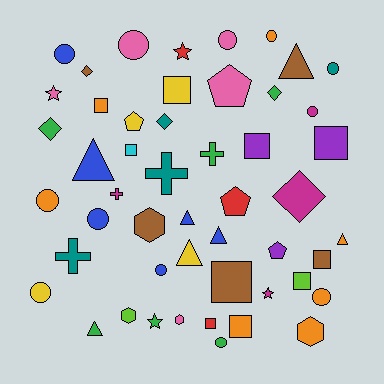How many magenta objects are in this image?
There are 4 magenta objects.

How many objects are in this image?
There are 50 objects.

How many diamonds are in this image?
There are 5 diamonds.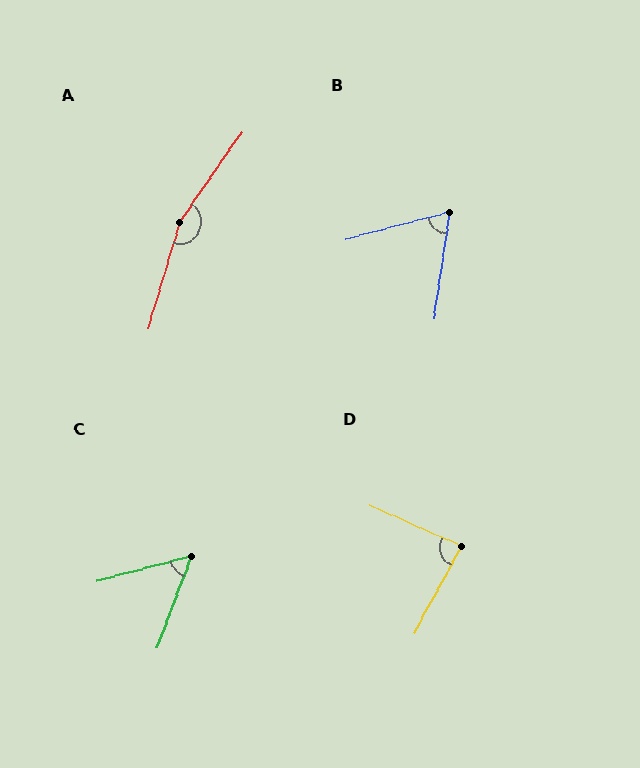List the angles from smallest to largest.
C (55°), B (67°), D (85°), A (161°).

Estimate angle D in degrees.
Approximately 85 degrees.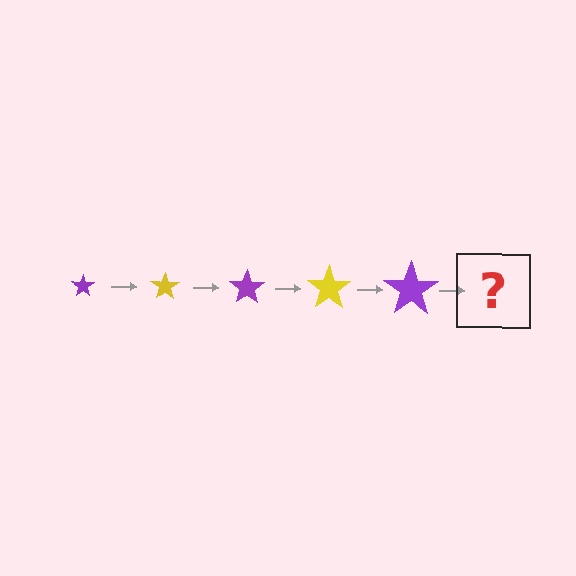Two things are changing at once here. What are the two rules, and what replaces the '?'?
The two rules are that the star grows larger each step and the color cycles through purple and yellow. The '?' should be a yellow star, larger than the previous one.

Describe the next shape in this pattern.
It should be a yellow star, larger than the previous one.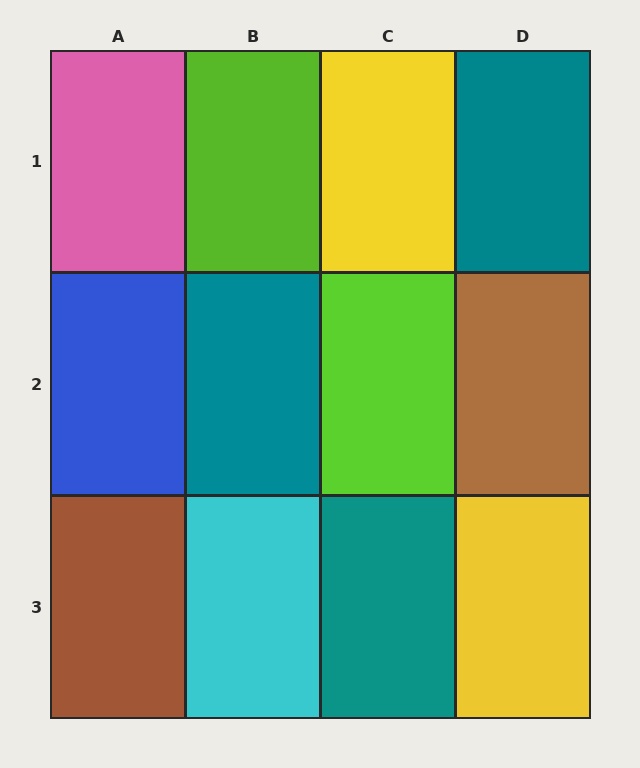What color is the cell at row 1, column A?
Pink.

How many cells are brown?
2 cells are brown.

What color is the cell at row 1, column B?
Lime.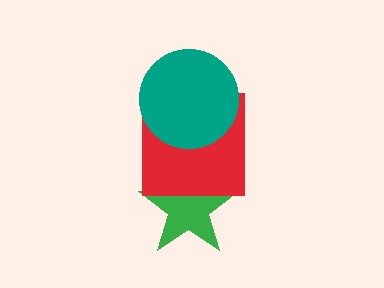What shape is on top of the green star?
The red square is on top of the green star.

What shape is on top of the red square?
The teal circle is on top of the red square.